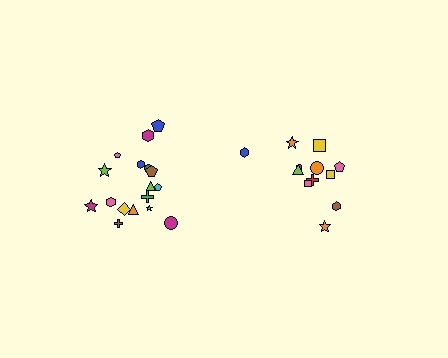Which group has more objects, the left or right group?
The left group.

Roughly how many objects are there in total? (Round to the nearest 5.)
Roughly 30 objects in total.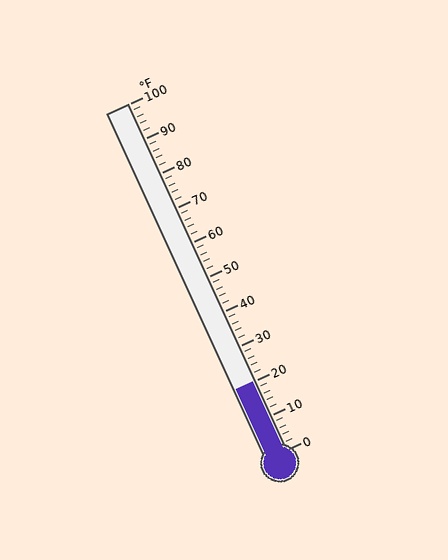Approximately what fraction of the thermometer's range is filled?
The thermometer is filled to approximately 20% of its range.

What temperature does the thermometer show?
The thermometer shows approximately 20°F.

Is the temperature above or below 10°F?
The temperature is above 10°F.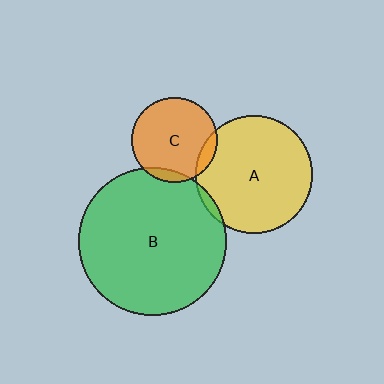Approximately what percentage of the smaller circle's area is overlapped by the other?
Approximately 5%.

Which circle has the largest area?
Circle B (green).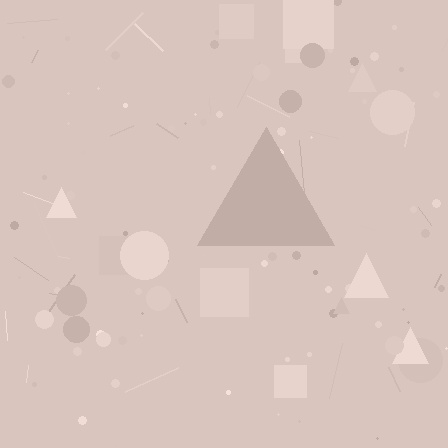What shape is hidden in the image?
A triangle is hidden in the image.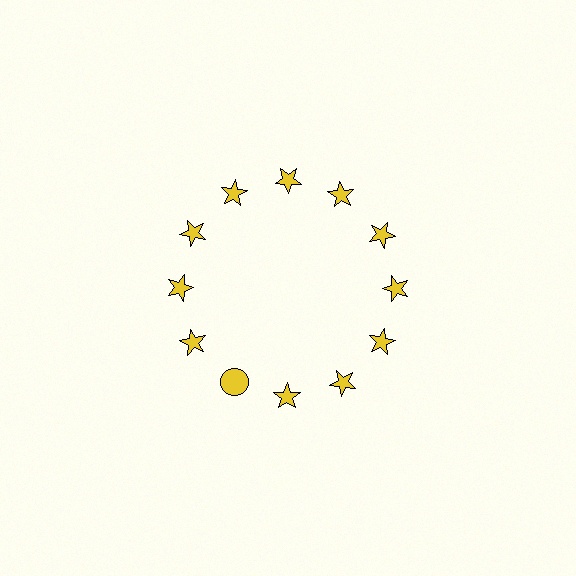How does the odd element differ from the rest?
It has a different shape: circle instead of star.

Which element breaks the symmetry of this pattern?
The yellow circle at roughly the 7 o'clock position breaks the symmetry. All other shapes are yellow stars.